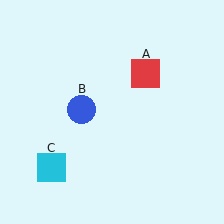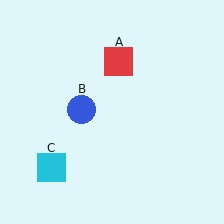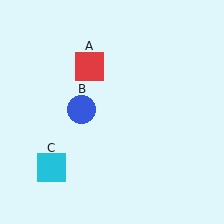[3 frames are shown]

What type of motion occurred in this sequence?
The red square (object A) rotated counterclockwise around the center of the scene.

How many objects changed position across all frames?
1 object changed position: red square (object A).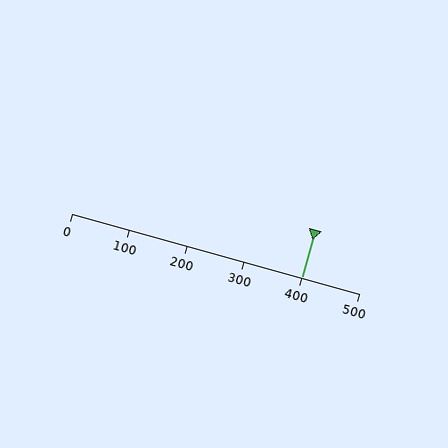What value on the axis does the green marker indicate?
The marker indicates approximately 400.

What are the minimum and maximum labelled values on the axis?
The axis runs from 0 to 500.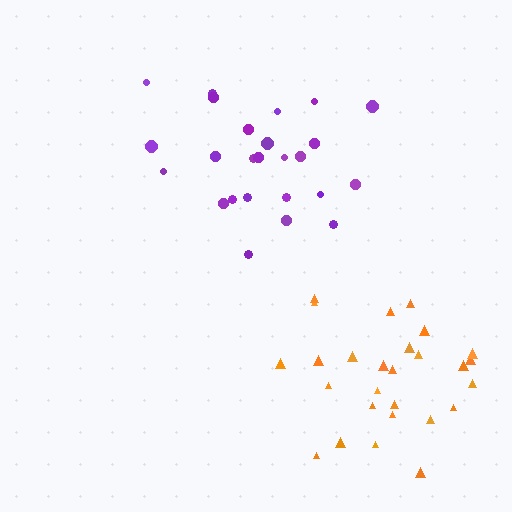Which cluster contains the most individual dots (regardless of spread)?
Orange (27).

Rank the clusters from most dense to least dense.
purple, orange.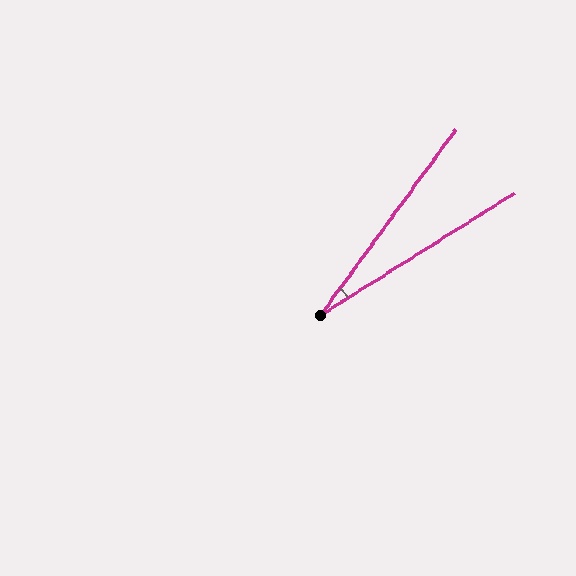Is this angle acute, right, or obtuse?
It is acute.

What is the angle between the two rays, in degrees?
Approximately 22 degrees.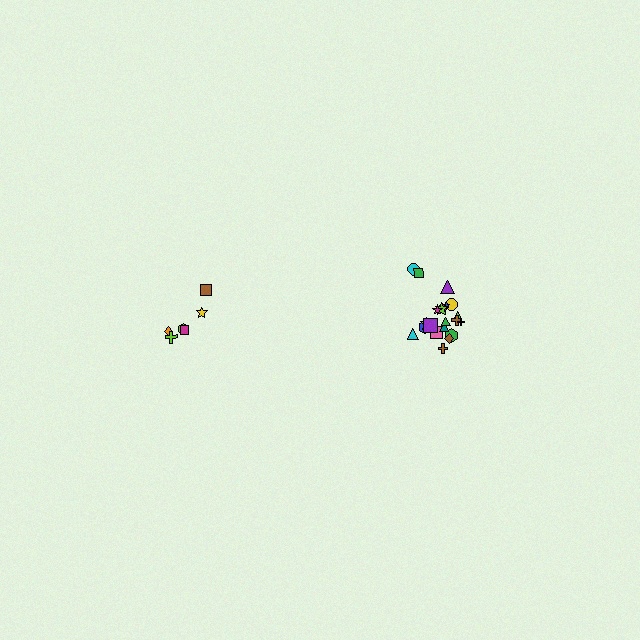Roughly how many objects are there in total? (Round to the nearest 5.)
Roughly 30 objects in total.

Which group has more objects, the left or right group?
The right group.